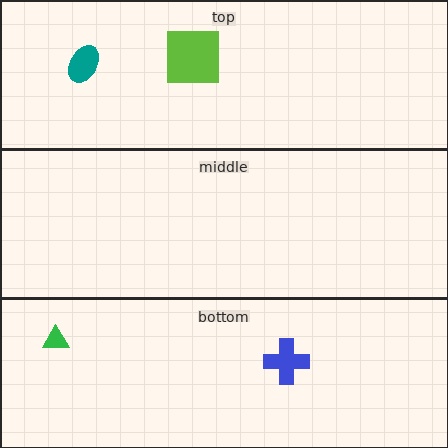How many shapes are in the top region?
2.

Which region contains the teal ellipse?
The top region.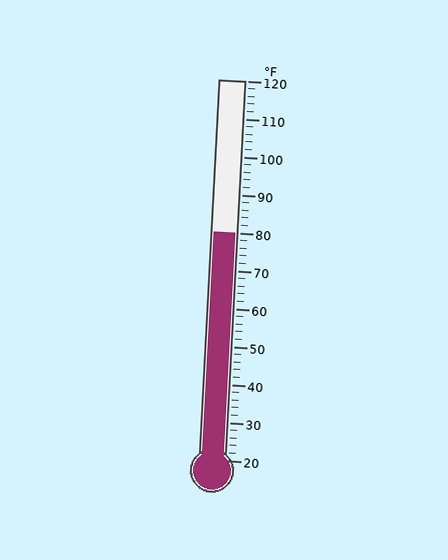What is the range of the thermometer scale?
The thermometer scale ranges from 20°F to 120°F.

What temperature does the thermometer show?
The thermometer shows approximately 80°F.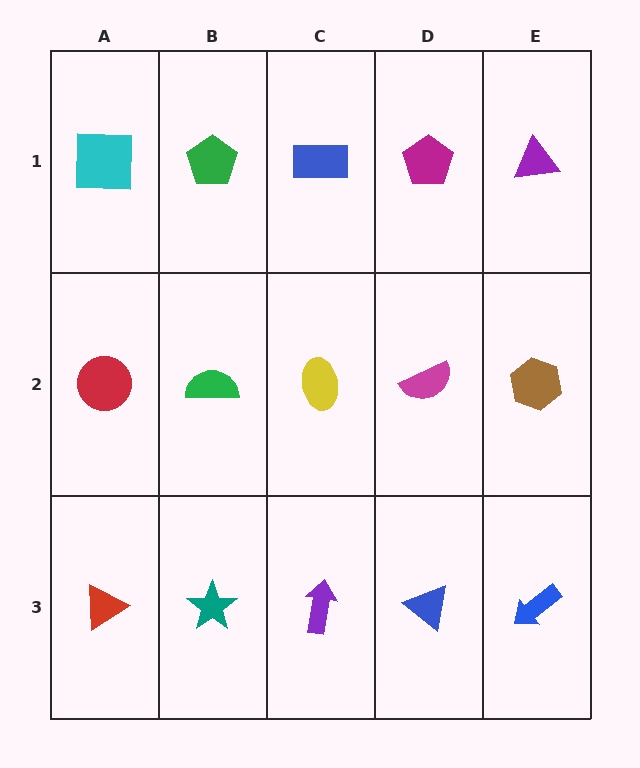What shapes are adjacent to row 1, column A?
A red circle (row 2, column A), a green pentagon (row 1, column B).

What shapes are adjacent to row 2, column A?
A cyan square (row 1, column A), a red triangle (row 3, column A), a green semicircle (row 2, column B).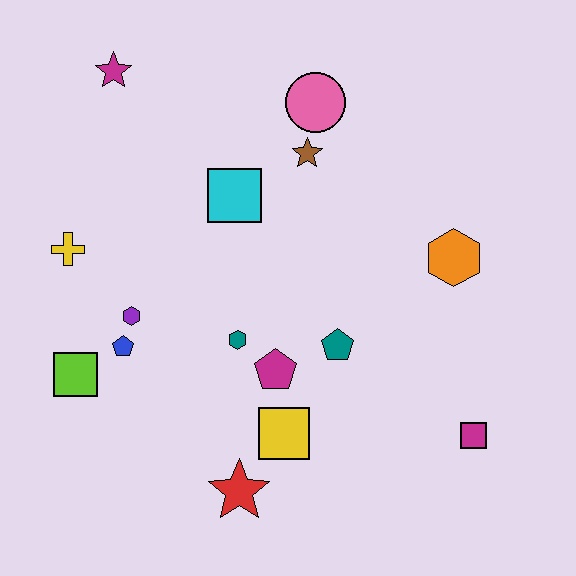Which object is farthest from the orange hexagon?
The lime square is farthest from the orange hexagon.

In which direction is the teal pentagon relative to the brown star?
The teal pentagon is below the brown star.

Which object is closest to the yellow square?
The magenta pentagon is closest to the yellow square.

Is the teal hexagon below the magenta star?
Yes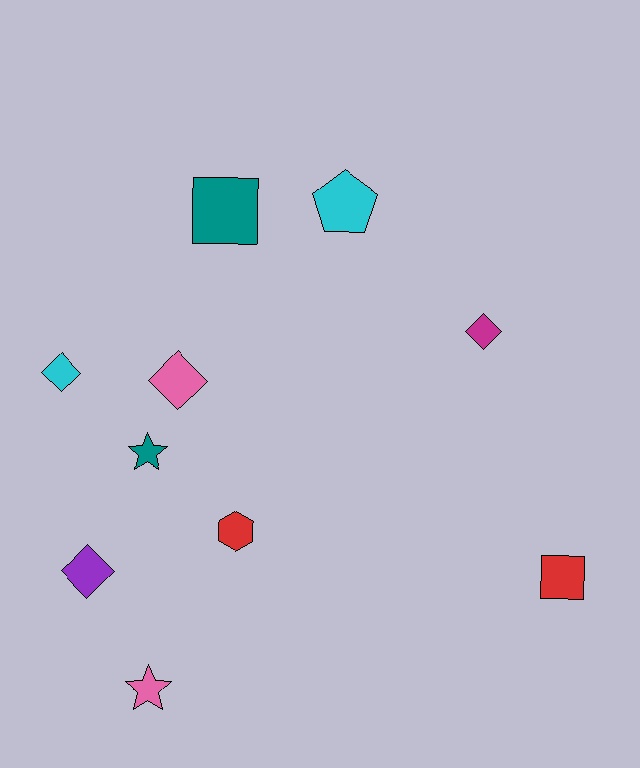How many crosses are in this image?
There are no crosses.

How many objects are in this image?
There are 10 objects.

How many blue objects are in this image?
There are no blue objects.